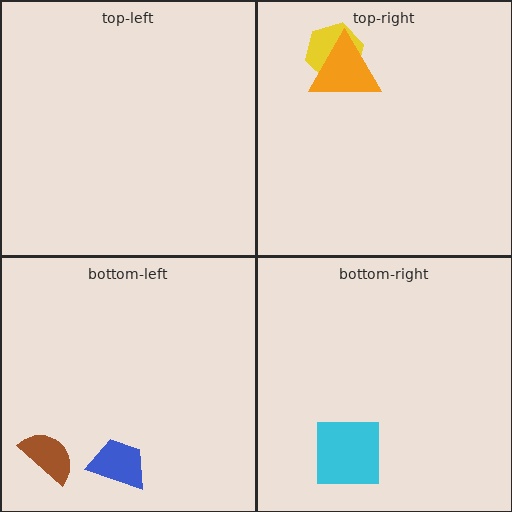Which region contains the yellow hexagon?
The top-right region.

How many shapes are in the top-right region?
2.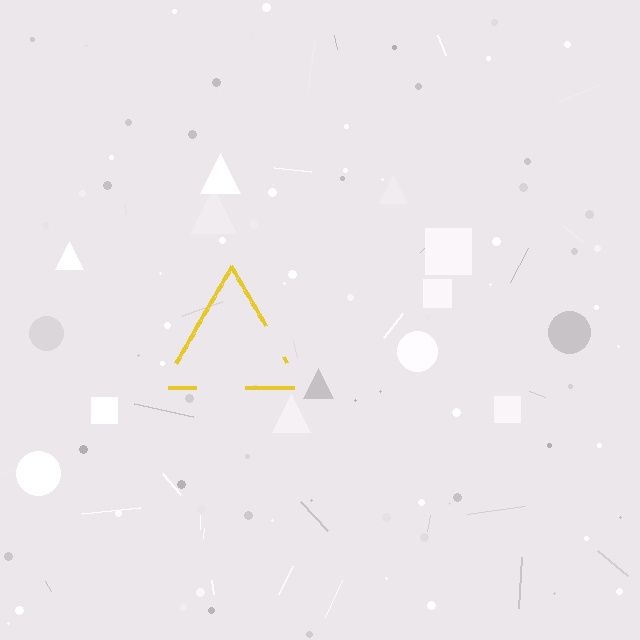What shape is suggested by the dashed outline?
The dashed outline suggests a triangle.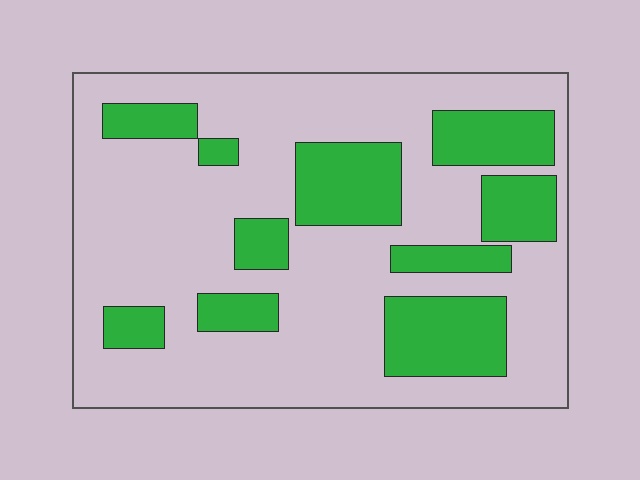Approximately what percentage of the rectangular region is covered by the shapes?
Approximately 30%.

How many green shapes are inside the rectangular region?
10.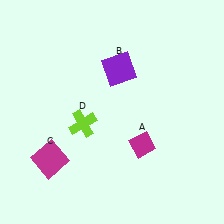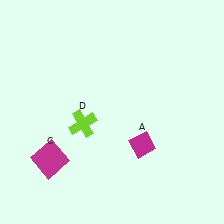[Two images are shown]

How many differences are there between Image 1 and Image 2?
There is 1 difference between the two images.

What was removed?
The purple square (B) was removed in Image 2.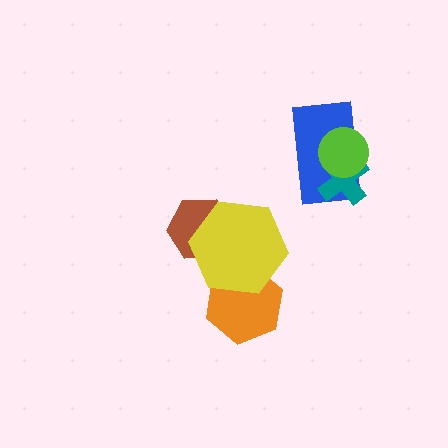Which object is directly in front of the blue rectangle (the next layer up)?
The teal cross is directly in front of the blue rectangle.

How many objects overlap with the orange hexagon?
1 object overlaps with the orange hexagon.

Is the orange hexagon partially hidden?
Yes, it is partially covered by another shape.